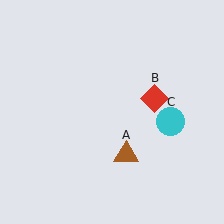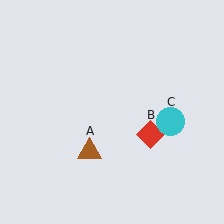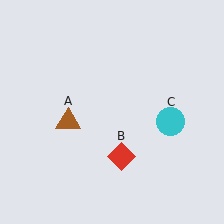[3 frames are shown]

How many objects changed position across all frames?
2 objects changed position: brown triangle (object A), red diamond (object B).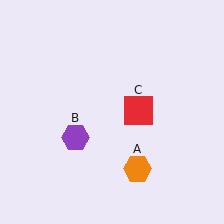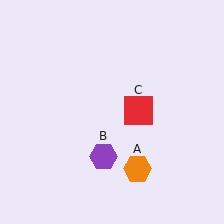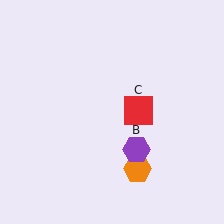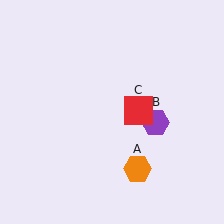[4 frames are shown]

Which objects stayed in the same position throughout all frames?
Orange hexagon (object A) and red square (object C) remained stationary.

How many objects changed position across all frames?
1 object changed position: purple hexagon (object B).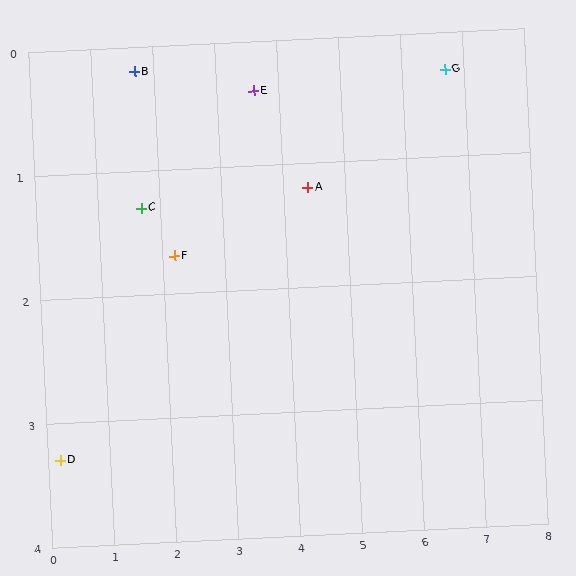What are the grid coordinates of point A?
Point A is at approximately (4.4, 1.2).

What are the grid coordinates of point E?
Point E is at approximately (3.6, 0.4).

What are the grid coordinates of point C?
Point C is at approximately (1.7, 1.3).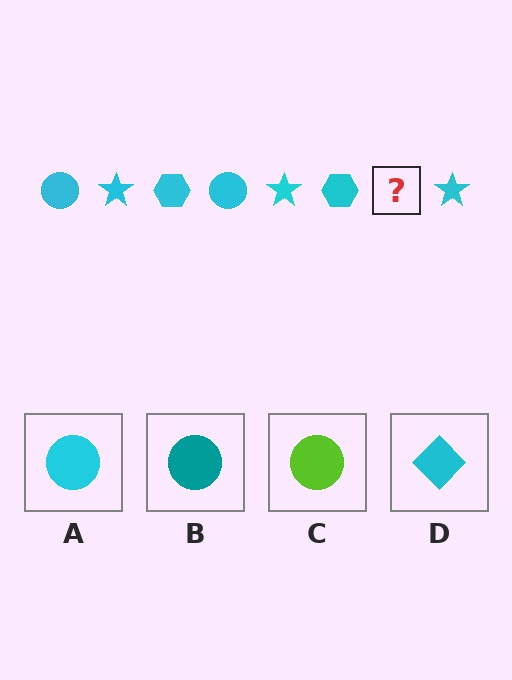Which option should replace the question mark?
Option A.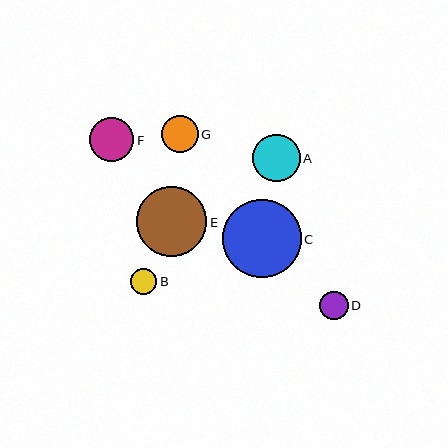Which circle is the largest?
Circle C is the largest with a size of approximately 78 pixels.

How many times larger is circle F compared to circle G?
Circle F is approximately 1.2 times the size of circle G.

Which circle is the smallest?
Circle B is the smallest with a size of approximately 27 pixels.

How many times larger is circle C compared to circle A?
Circle C is approximately 1.7 times the size of circle A.